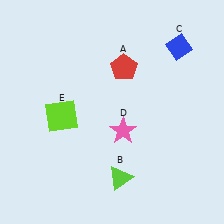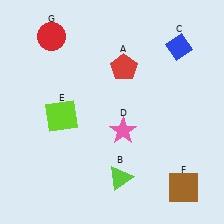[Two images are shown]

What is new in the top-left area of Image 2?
A red circle (G) was added in the top-left area of Image 2.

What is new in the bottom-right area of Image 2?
A brown square (F) was added in the bottom-right area of Image 2.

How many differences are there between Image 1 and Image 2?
There are 2 differences between the two images.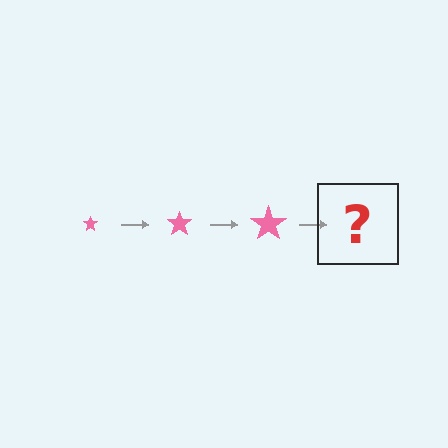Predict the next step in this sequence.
The next step is a pink star, larger than the previous one.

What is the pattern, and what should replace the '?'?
The pattern is that the star gets progressively larger each step. The '?' should be a pink star, larger than the previous one.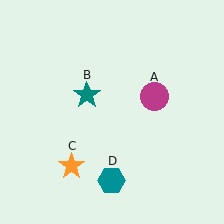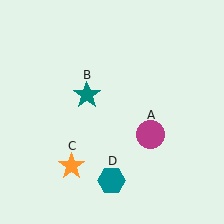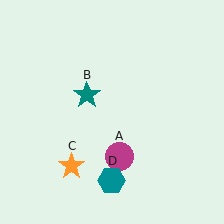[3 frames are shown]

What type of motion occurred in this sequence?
The magenta circle (object A) rotated clockwise around the center of the scene.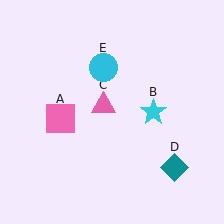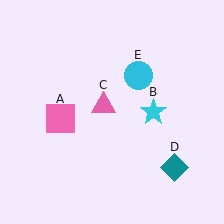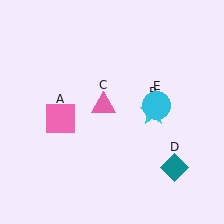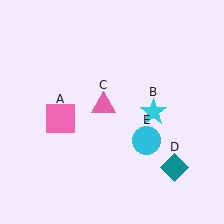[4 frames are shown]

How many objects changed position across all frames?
1 object changed position: cyan circle (object E).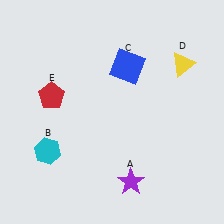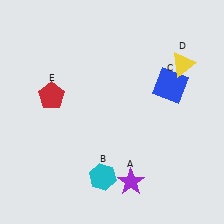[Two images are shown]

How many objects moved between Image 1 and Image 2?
2 objects moved between the two images.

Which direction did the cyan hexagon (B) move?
The cyan hexagon (B) moved right.